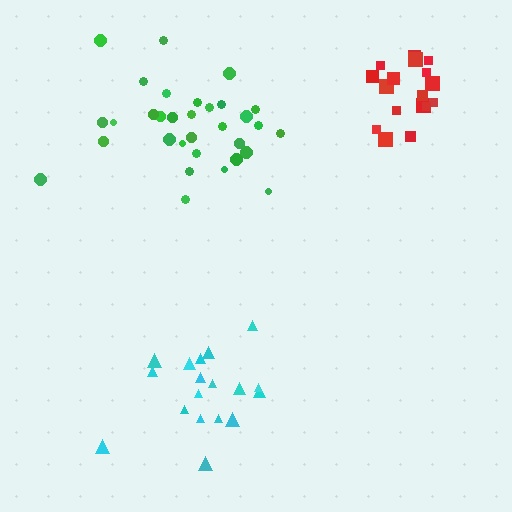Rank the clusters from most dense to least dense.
red, cyan, green.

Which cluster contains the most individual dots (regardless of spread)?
Green (32).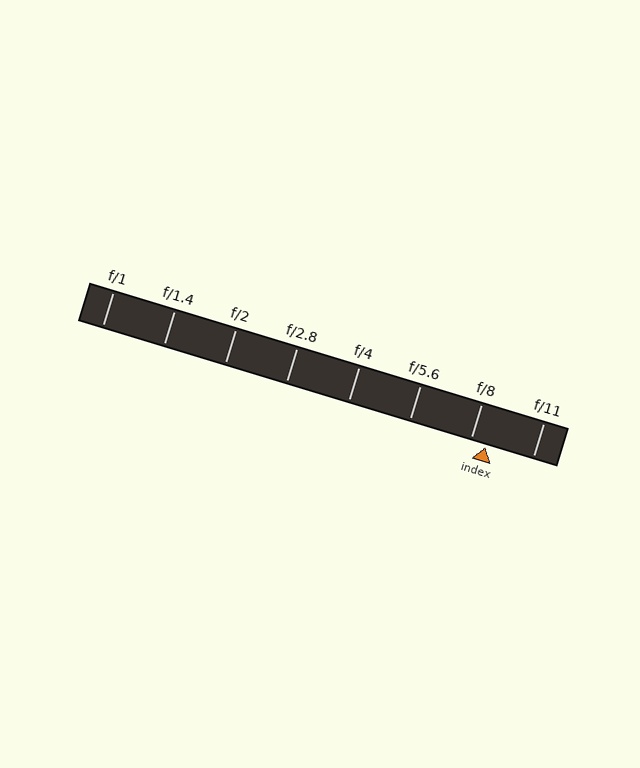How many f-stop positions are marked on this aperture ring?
There are 8 f-stop positions marked.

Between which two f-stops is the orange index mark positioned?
The index mark is between f/8 and f/11.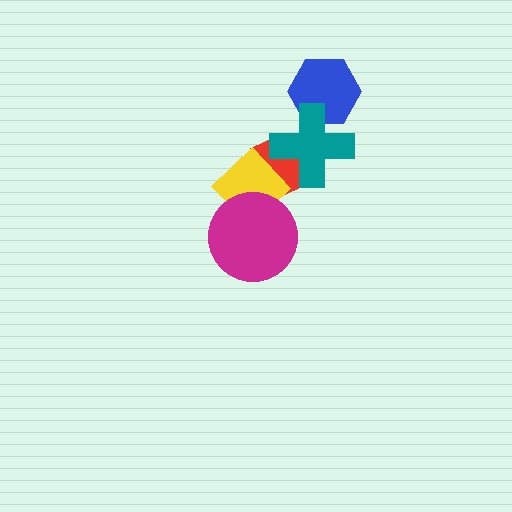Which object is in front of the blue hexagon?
The teal cross is in front of the blue hexagon.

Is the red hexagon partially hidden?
Yes, it is partially covered by another shape.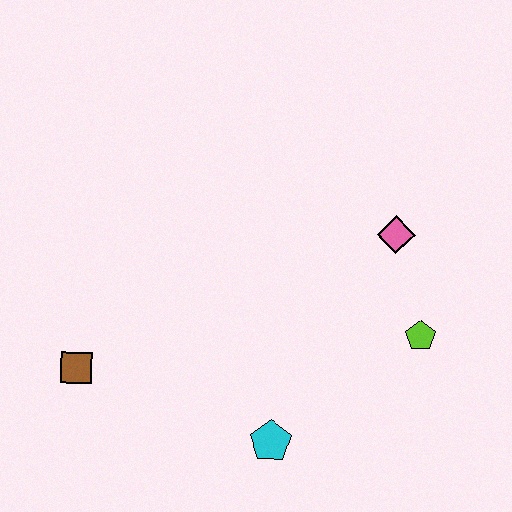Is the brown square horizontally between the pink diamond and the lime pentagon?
No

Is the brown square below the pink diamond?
Yes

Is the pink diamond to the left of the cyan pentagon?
No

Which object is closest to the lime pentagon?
The pink diamond is closest to the lime pentagon.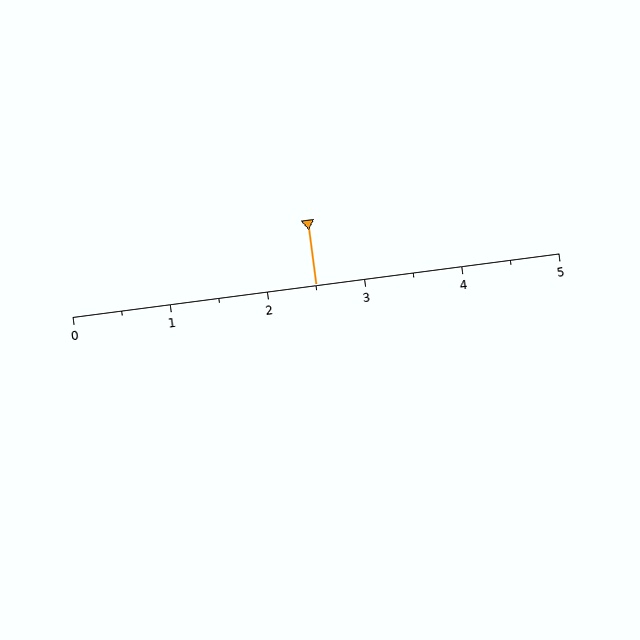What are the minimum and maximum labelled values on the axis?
The axis runs from 0 to 5.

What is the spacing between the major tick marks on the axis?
The major ticks are spaced 1 apart.